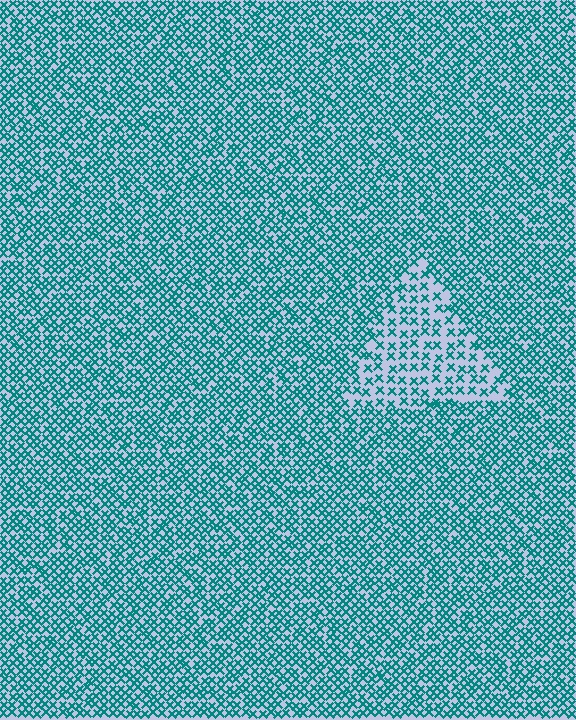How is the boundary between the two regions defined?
The boundary is defined by a change in element density (approximately 2.0x ratio). All elements are the same color, size, and shape.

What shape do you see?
I see a triangle.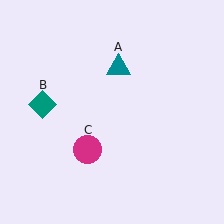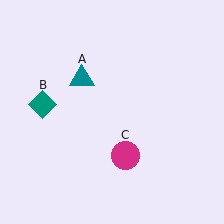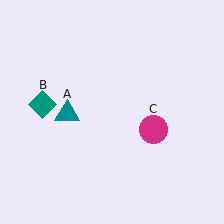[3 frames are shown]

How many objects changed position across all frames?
2 objects changed position: teal triangle (object A), magenta circle (object C).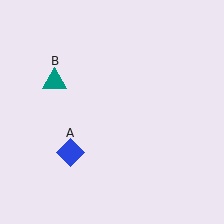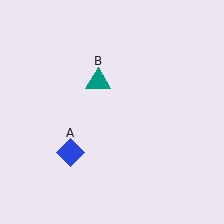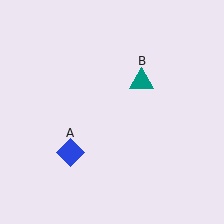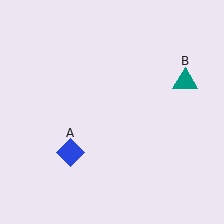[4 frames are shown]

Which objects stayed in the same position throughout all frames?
Blue diamond (object A) remained stationary.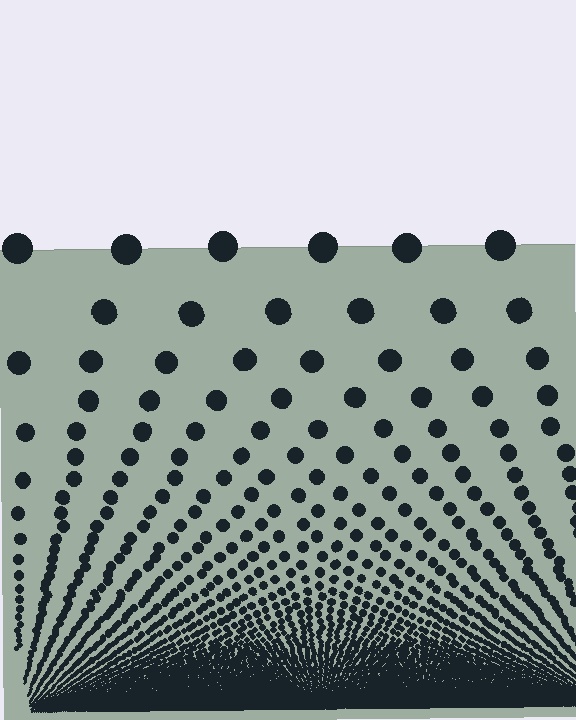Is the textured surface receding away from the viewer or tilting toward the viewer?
The surface appears to tilt toward the viewer. Texture elements get larger and sparser toward the top.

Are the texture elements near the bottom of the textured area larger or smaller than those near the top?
Smaller. The gradient is inverted — elements near the bottom are smaller and denser.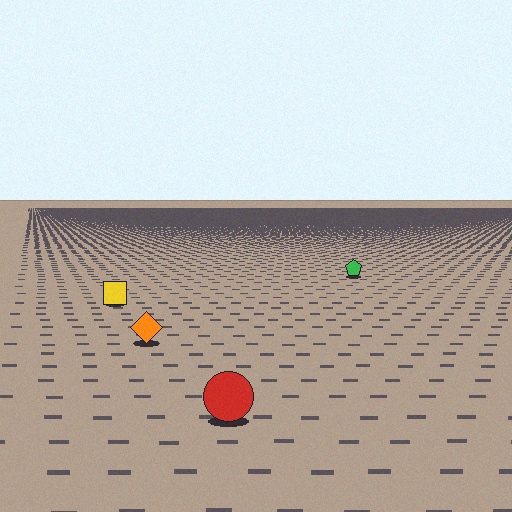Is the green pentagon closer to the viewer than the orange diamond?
No. The orange diamond is closer — you can tell from the texture gradient: the ground texture is coarser near it.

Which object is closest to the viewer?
The red circle is closest. The texture marks near it are larger and more spread out.